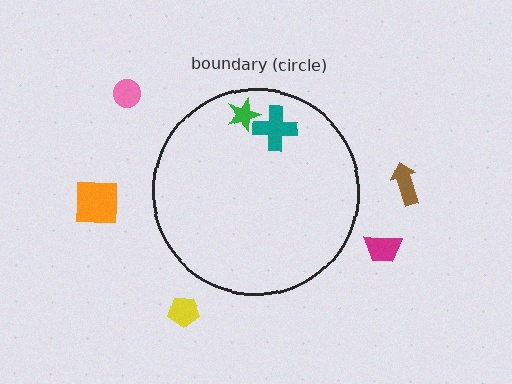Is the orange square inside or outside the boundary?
Outside.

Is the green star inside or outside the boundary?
Inside.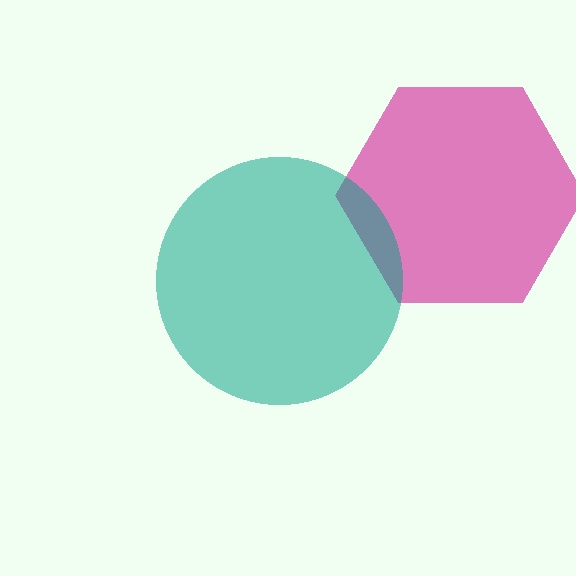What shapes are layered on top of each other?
The layered shapes are: a magenta hexagon, a teal circle.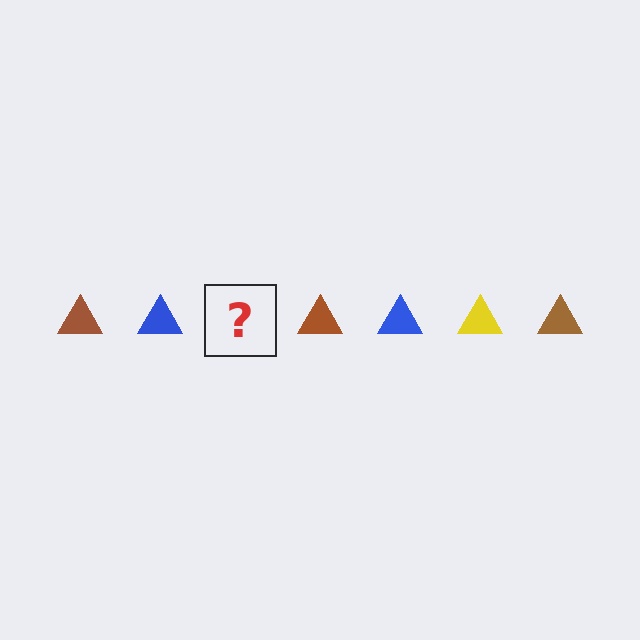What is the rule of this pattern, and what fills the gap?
The rule is that the pattern cycles through brown, blue, yellow triangles. The gap should be filled with a yellow triangle.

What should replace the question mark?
The question mark should be replaced with a yellow triangle.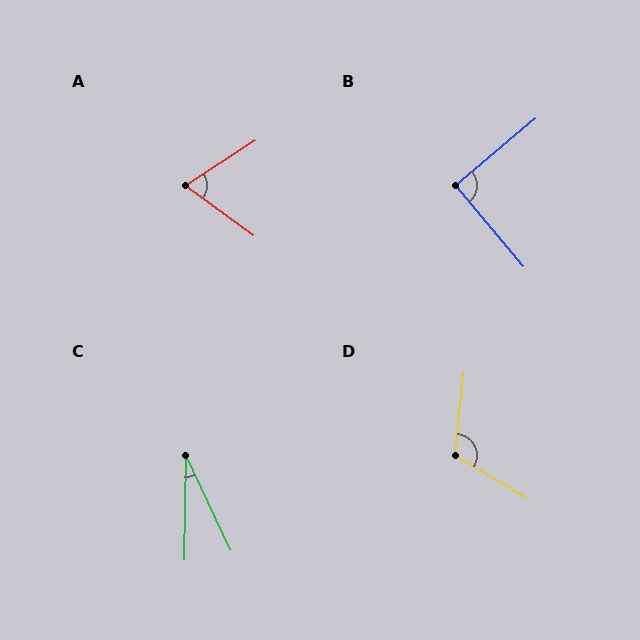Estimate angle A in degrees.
Approximately 69 degrees.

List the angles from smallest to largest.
C (26°), A (69°), B (90°), D (115°).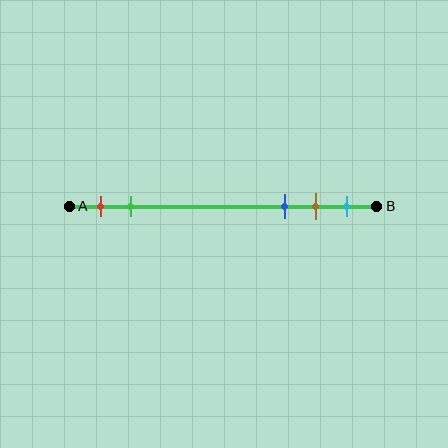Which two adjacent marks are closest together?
The brown and cyan marks are the closest adjacent pair.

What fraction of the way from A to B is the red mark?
The red mark is approximately 10% (0.1) of the way from A to B.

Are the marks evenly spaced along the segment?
No, the marks are not evenly spaced.